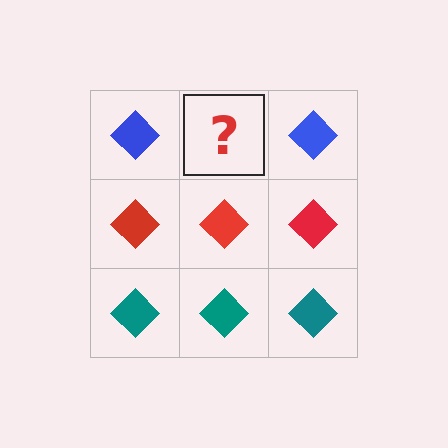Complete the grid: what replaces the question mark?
The question mark should be replaced with a blue diamond.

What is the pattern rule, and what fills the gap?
The rule is that each row has a consistent color. The gap should be filled with a blue diamond.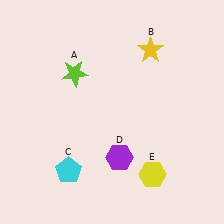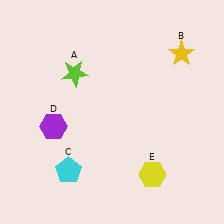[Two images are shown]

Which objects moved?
The objects that moved are: the yellow star (B), the purple hexagon (D).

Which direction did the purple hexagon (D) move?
The purple hexagon (D) moved left.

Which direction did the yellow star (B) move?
The yellow star (B) moved right.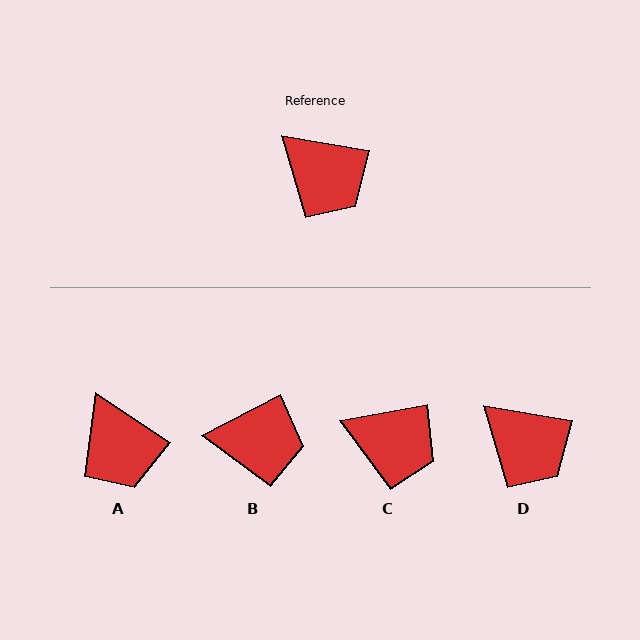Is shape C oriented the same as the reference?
No, it is off by about 20 degrees.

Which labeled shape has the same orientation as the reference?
D.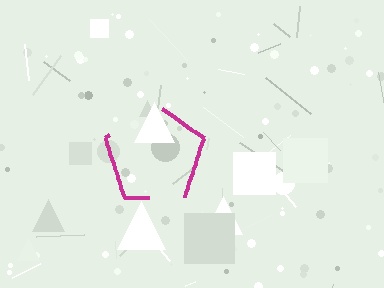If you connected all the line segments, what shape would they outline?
They would outline a pentagon.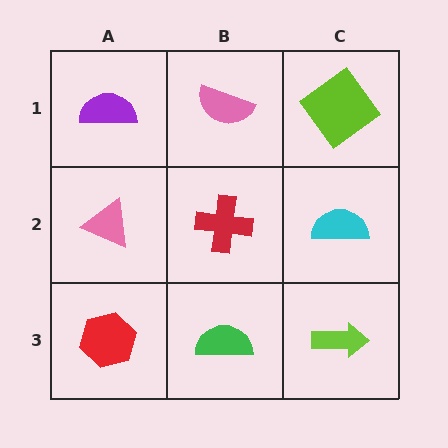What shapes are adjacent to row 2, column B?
A pink semicircle (row 1, column B), a green semicircle (row 3, column B), a pink triangle (row 2, column A), a cyan semicircle (row 2, column C).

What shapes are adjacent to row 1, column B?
A red cross (row 2, column B), a purple semicircle (row 1, column A), a lime diamond (row 1, column C).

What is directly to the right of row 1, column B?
A lime diamond.